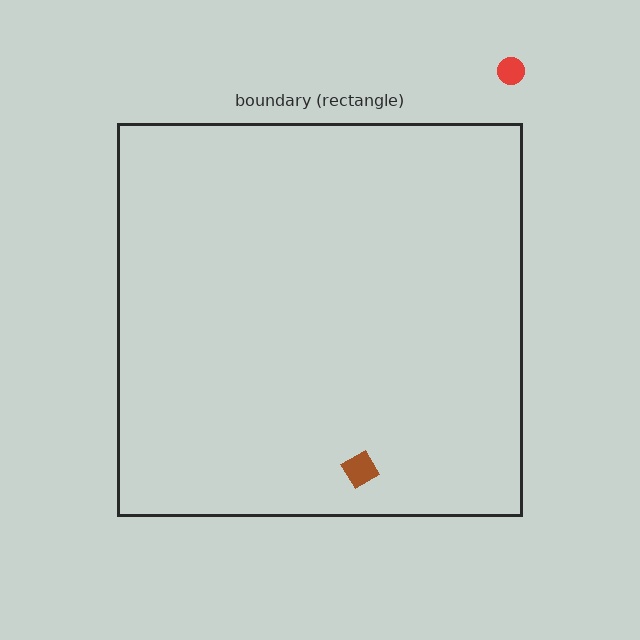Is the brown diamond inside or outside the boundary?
Inside.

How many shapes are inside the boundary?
1 inside, 1 outside.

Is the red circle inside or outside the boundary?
Outside.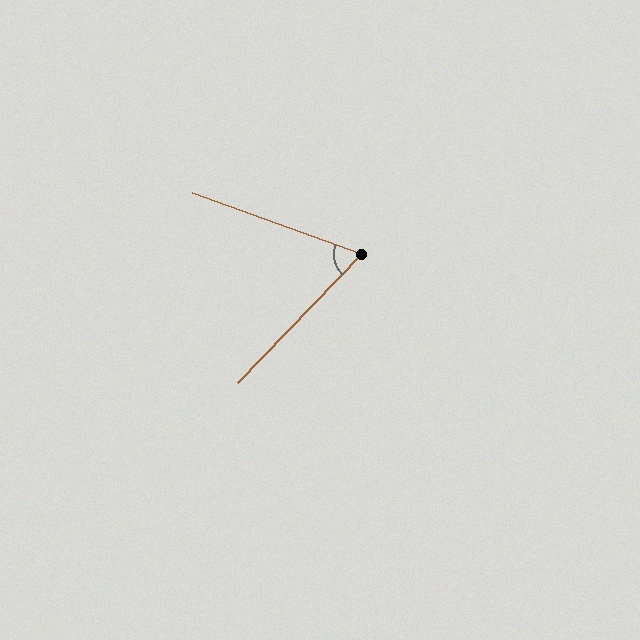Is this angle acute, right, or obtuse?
It is acute.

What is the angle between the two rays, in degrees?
Approximately 66 degrees.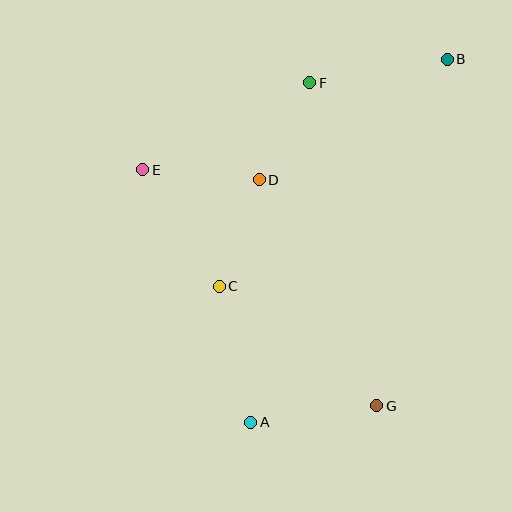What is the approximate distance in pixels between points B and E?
The distance between B and E is approximately 324 pixels.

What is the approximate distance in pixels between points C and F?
The distance between C and F is approximately 223 pixels.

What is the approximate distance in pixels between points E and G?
The distance between E and G is approximately 332 pixels.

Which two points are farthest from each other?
Points A and B are farthest from each other.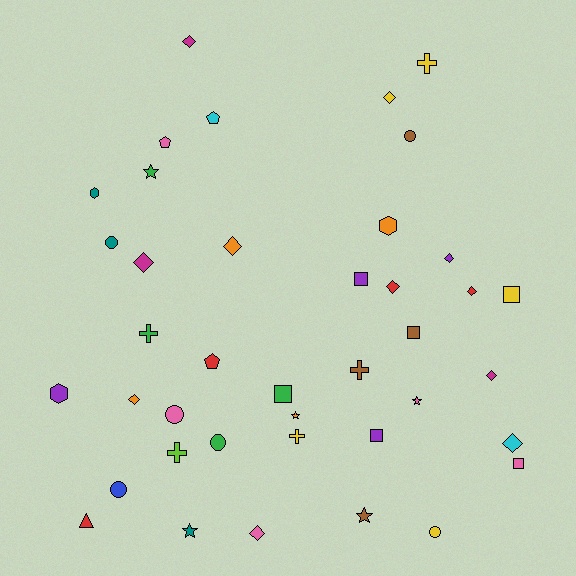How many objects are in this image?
There are 40 objects.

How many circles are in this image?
There are 6 circles.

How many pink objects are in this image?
There are 5 pink objects.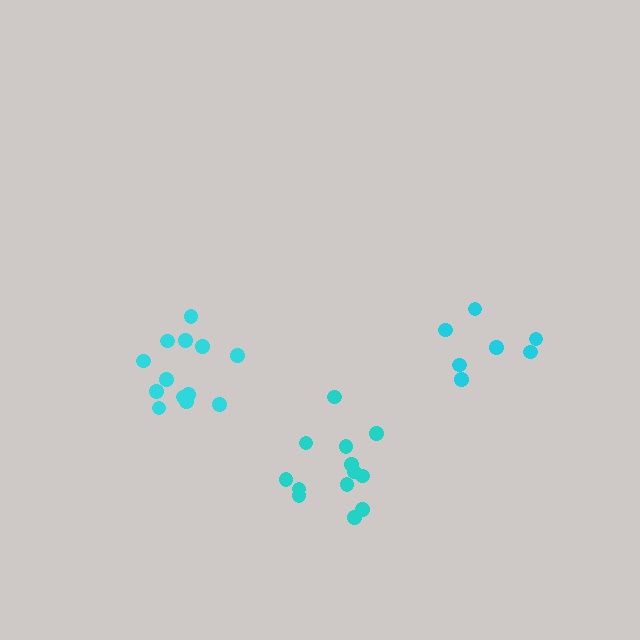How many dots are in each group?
Group 1: 13 dots, Group 2: 7 dots, Group 3: 13 dots (33 total).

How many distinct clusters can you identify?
There are 3 distinct clusters.